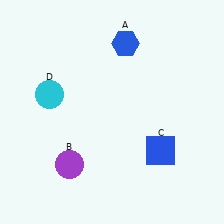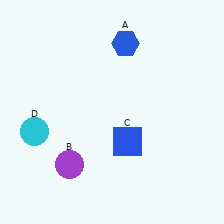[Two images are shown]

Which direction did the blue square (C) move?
The blue square (C) moved left.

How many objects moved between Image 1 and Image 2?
2 objects moved between the two images.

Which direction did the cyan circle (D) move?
The cyan circle (D) moved down.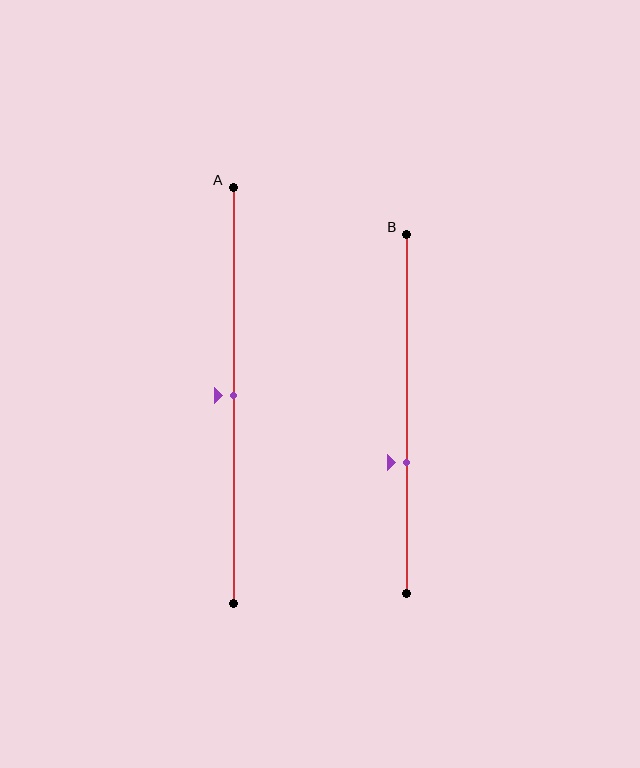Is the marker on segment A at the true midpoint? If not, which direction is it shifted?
Yes, the marker on segment A is at the true midpoint.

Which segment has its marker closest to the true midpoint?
Segment A has its marker closest to the true midpoint.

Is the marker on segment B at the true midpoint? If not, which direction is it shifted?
No, the marker on segment B is shifted downward by about 14% of the segment length.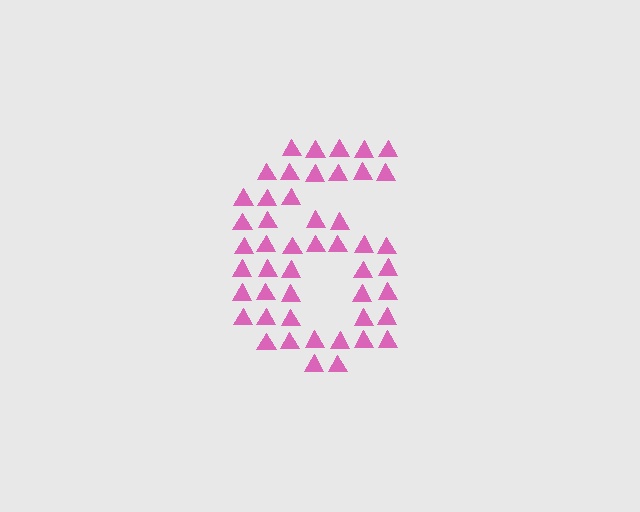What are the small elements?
The small elements are triangles.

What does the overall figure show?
The overall figure shows the digit 6.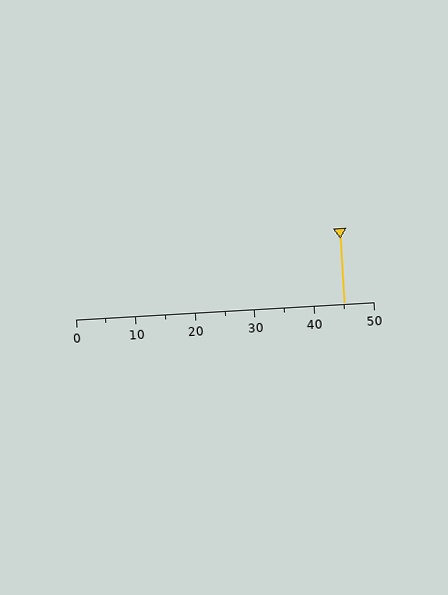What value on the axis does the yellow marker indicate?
The marker indicates approximately 45.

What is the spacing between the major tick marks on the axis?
The major ticks are spaced 10 apart.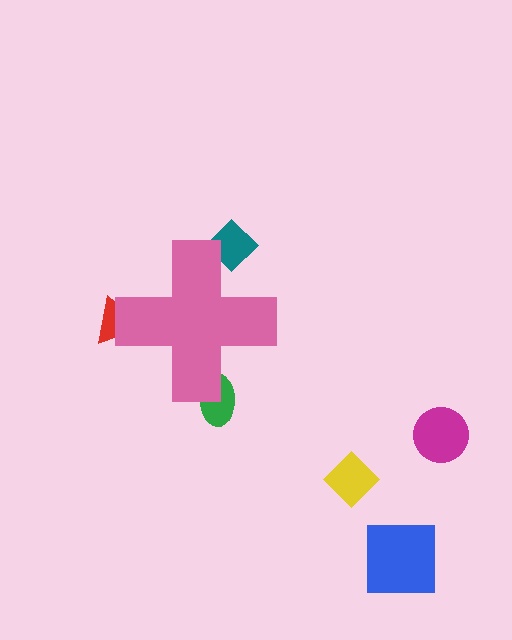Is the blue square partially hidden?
No, the blue square is fully visible.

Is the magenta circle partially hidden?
No, the magenta circle is fully visible.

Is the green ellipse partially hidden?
Yes, the green ellipse is partially hidden behind the pink cross.